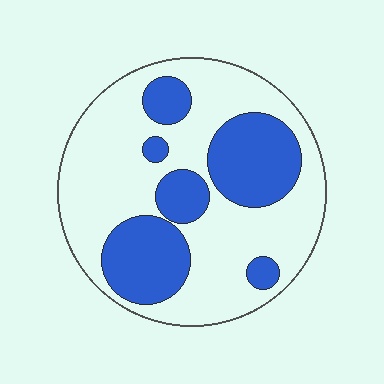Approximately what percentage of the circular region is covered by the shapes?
Approximately 35%.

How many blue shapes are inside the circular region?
6.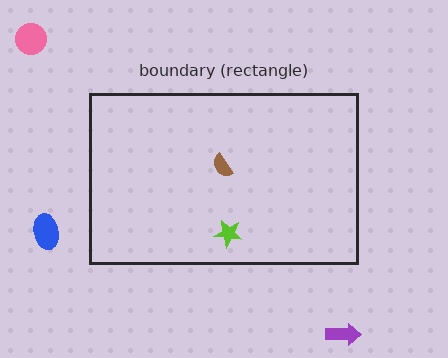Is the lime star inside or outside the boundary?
Inside.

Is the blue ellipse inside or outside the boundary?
Outside.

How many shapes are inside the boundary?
2 inside, 3 outside.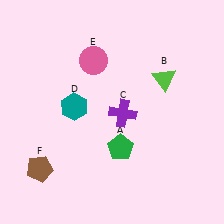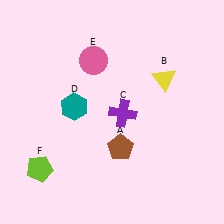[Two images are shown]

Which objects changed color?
A changed from green to brown. B changed from lime to yellow. F changed from brown to lime.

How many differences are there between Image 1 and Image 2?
There are 3 differences between the two images.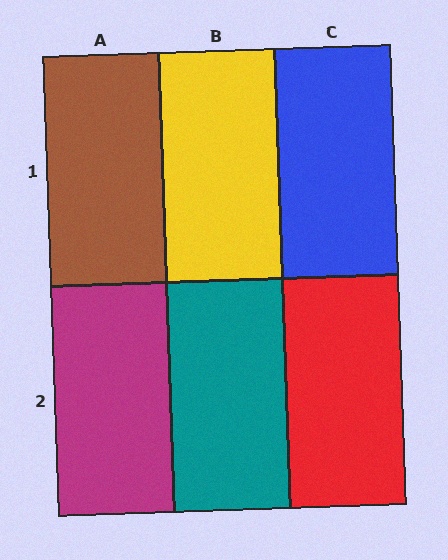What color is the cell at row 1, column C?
Blue.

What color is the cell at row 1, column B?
Yellow.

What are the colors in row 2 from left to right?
Magenta, teal, red.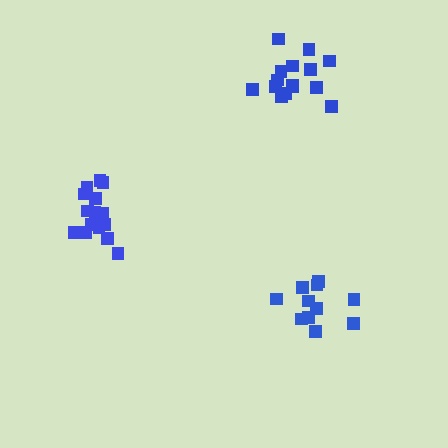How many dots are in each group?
Group 1: 16 dots, Group 2: 11 dots, Group 3: 15 dots (42 total).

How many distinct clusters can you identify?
There are 3 distinct clusters.